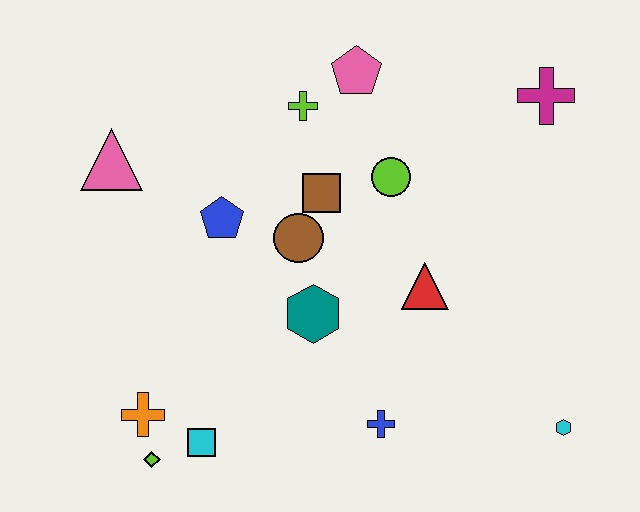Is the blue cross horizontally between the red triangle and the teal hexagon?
Yes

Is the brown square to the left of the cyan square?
No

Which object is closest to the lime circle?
The brown square is closest to the lime circle.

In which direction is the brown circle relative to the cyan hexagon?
The brown circle is to the left of the cyan hexagon.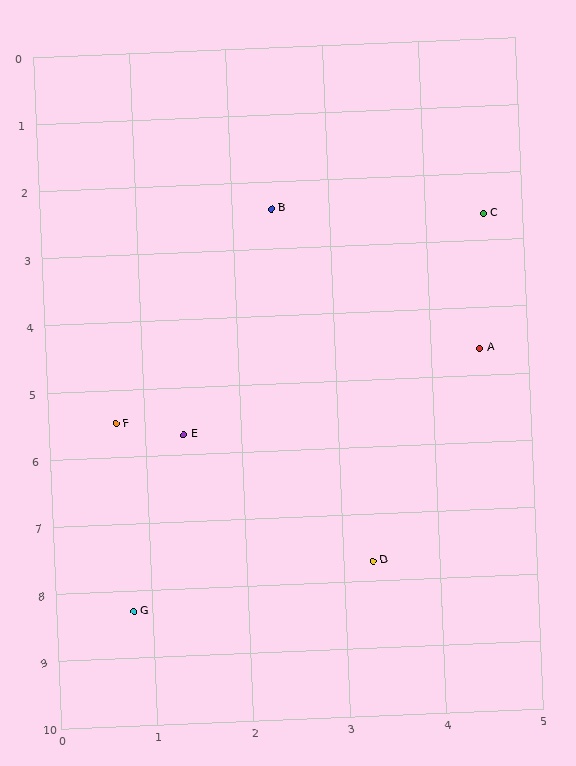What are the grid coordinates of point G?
Point G is at approximately (0.8, 8.3).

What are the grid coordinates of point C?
Point C is at approximately (4.6, 2.6).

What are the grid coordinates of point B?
Point B is at approximately (2.4, 2.4).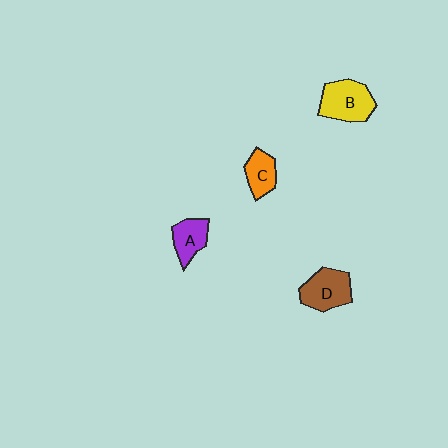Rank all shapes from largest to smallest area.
From largest to smallest: B (yellow), D (brown), A (purple), C (orange).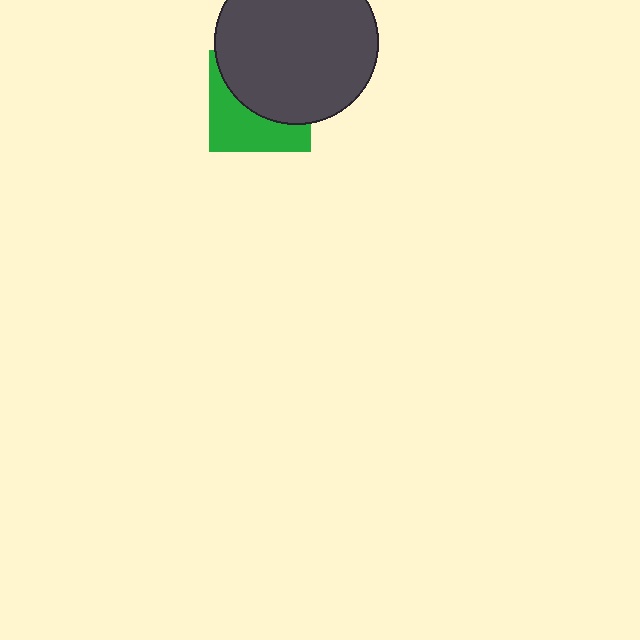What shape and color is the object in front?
The object in front is a dark gray circle.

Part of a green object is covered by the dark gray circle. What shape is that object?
It is a square.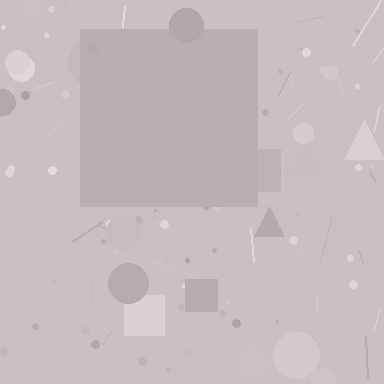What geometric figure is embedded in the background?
A square is embedded in the background.